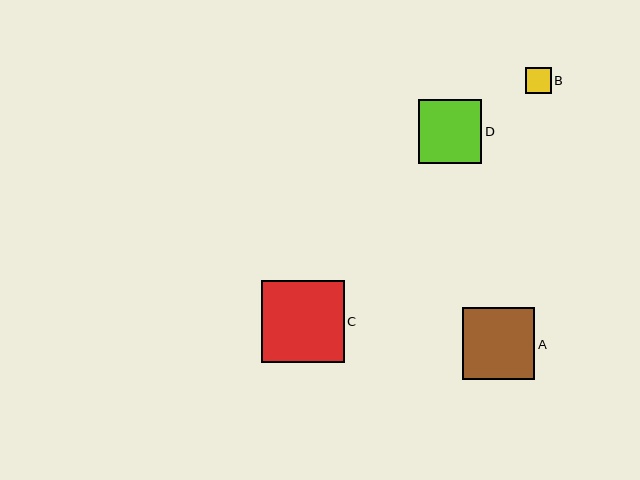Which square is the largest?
Square C is the largest with a size of approximately 82 pixels.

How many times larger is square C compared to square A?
Square C is approximately 1.1 times the size of square A.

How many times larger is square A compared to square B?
Square A is approximately 2.8 times the size of square B.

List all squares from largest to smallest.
From largest to smallest: C, A, D, B.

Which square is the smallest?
Square B is the smallest with a size of approximately 26 pixels.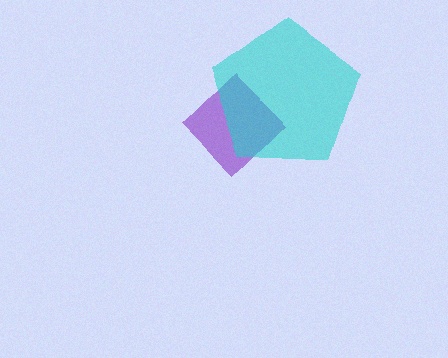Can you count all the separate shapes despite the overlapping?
Yes, there are 2 separate shapes.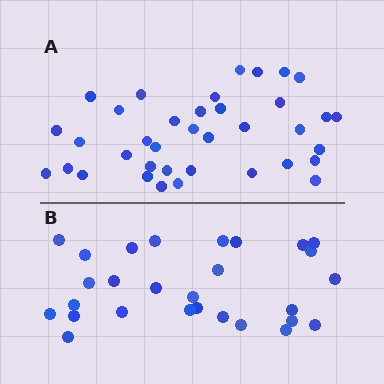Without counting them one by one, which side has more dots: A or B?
Region A (the top region) has more dots.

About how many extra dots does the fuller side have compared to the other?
Region A has roughly 8 or so more dots than region B.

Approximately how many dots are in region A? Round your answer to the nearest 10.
About 40 dots. (The exact count is 37, which rounds to 40.)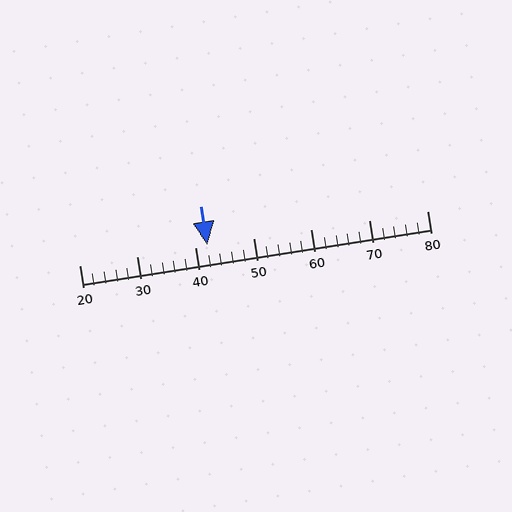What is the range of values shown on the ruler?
The ruler shows values from 20 to 80.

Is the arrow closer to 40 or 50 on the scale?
The arrow is closer to 40.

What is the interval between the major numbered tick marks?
The major tick marks are spaced 10 units apart.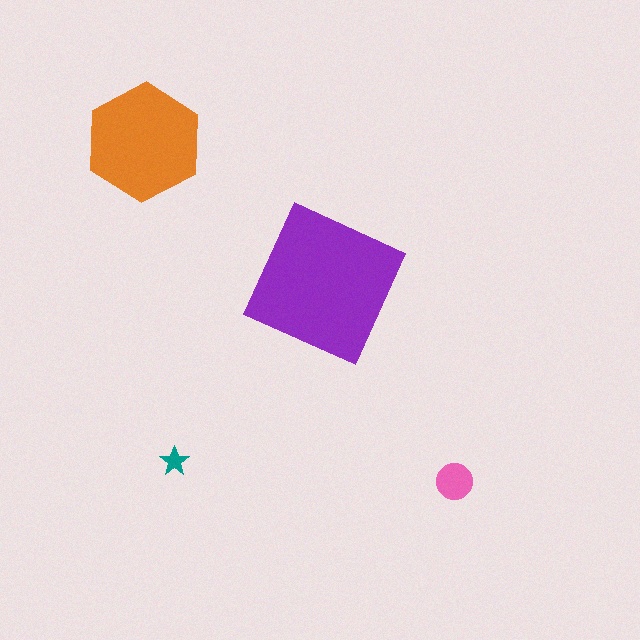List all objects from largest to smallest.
The purple square, the orange hexagon, the pink circle, the teal star.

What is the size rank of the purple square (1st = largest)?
1st.